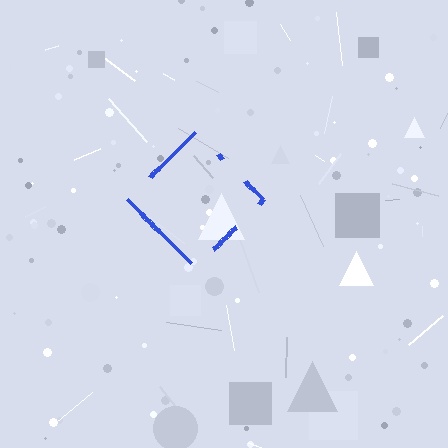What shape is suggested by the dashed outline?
The dashed outline suggests a diamond.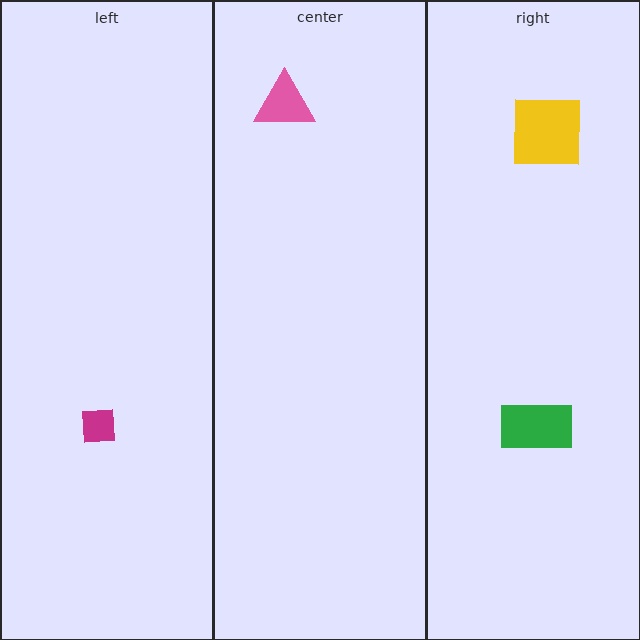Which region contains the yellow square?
The right region.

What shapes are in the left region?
The magenta square.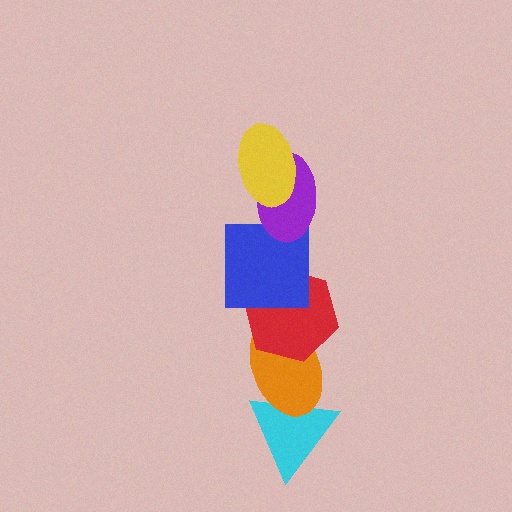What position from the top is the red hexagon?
The red hexagon is 4th from the top.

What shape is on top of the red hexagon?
The blue square is on top of the red hexagon.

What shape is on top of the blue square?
The purple ellipse is on top of the blue square.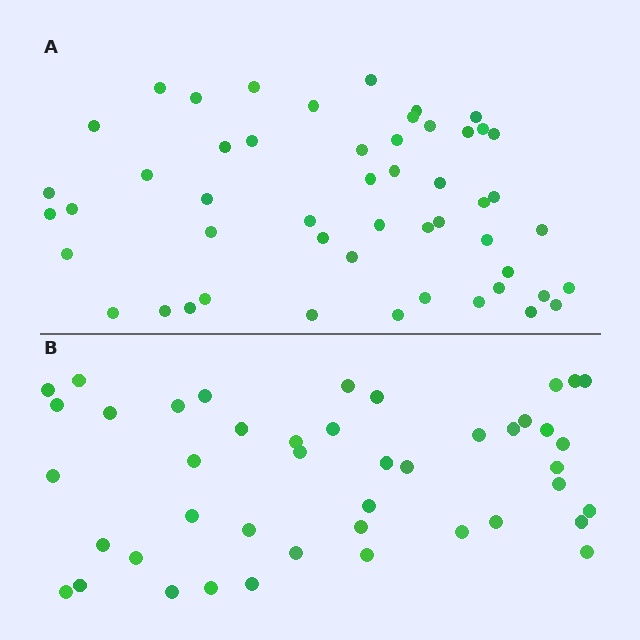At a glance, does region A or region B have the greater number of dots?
Region A (the top region) has more dots.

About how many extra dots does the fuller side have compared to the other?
Region A has roughly 8 or so more dots than region B.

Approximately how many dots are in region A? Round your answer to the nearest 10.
About 50 dots. (The exact count is 51, which rounds to 50.)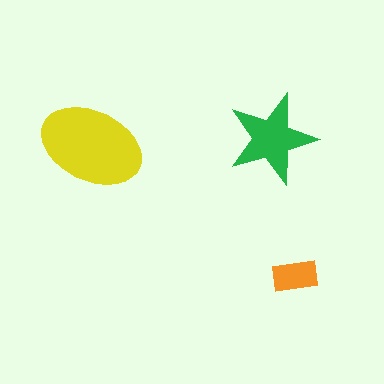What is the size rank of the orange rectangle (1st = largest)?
3rd.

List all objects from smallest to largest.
The orange rectangle, the green star, the yellow ellipse.